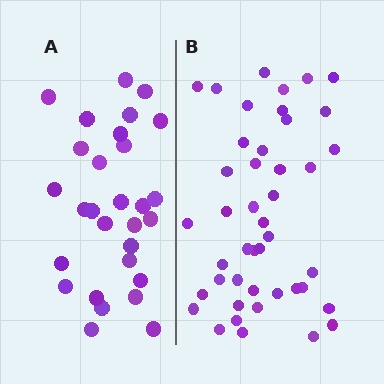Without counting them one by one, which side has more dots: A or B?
Region B (the right region) has more dots.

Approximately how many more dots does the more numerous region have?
Region B has approximately 15 more dots than region A.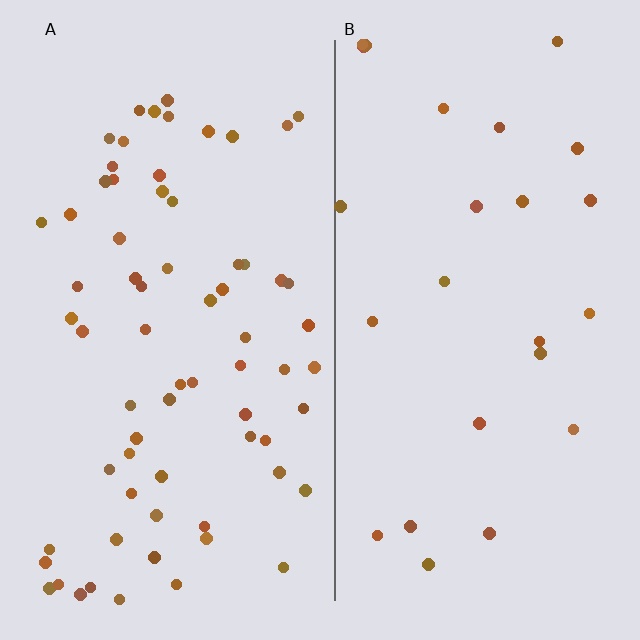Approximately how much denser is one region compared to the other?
Approximately 2.7× — region A over region B.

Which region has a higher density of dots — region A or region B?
A (the left).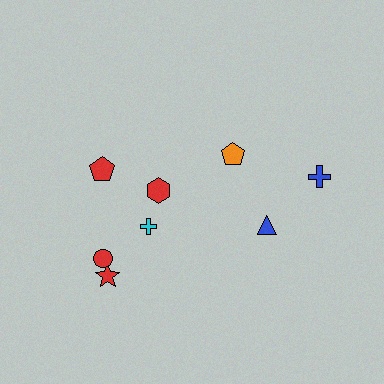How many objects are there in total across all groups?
There are 8 objects.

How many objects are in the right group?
There are 3 objects.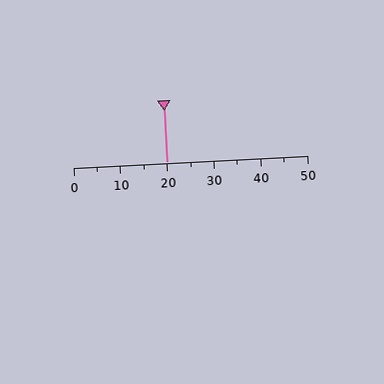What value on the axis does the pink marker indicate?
The marker indicates approximately 20.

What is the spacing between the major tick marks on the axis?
The major ticks are spaced 10 apart.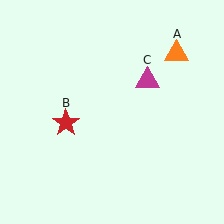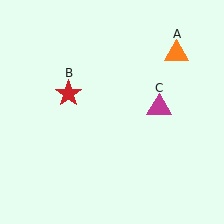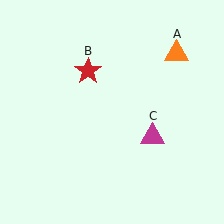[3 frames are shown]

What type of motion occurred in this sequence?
The red star (object B), magenta triangle (object C) rotated clockwise around the center of the scene.